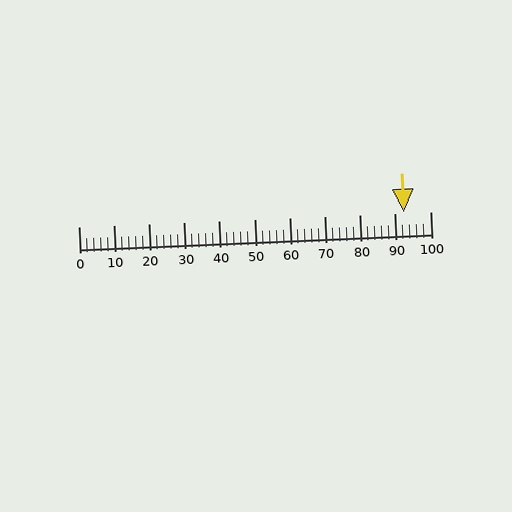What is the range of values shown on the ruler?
The ruler shows values from 0 to 100.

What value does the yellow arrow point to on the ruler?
The yellow arrow points to approximately 93.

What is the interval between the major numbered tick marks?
The major tick marks are spaced 10 units apart.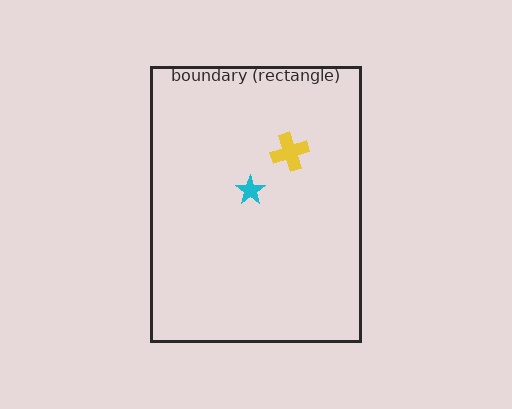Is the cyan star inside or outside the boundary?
Inside.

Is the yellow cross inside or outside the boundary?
Inside.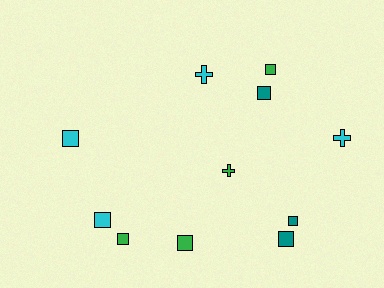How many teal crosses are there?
There are no teal crosses.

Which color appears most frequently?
Cyan, with 4 objects.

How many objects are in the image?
There are 11 objects.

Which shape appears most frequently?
Square, with 8 objects.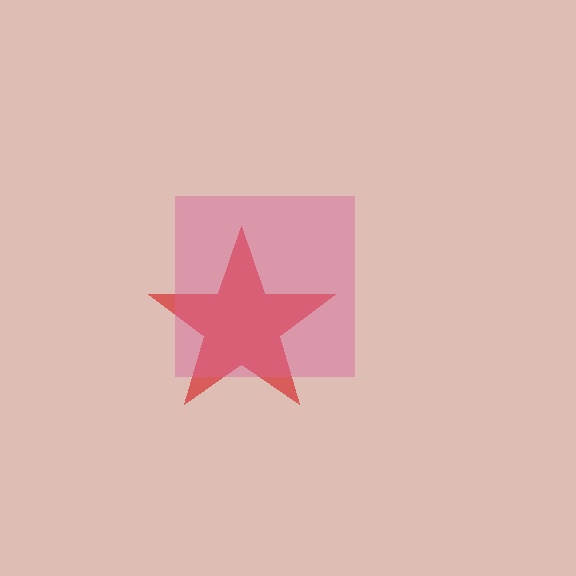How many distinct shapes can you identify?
There are 2 distinct shapes: a red star, a pink square.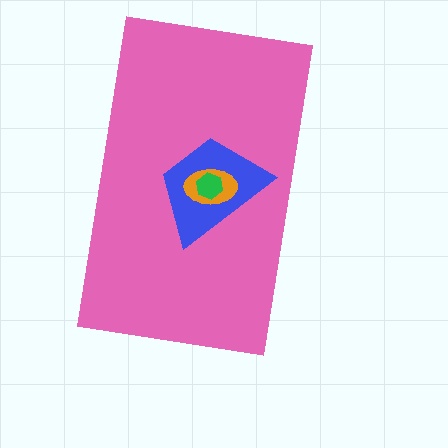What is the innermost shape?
The green hexagon.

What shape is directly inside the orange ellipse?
The green hexagon.